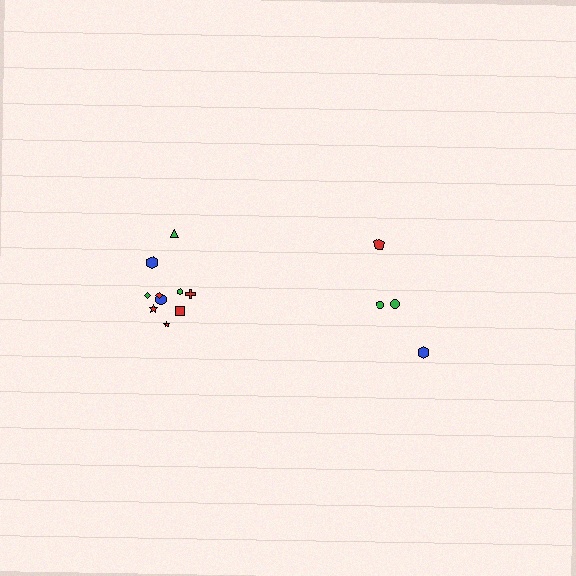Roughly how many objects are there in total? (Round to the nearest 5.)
Roughly 15 objects in total.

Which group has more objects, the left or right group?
The left group.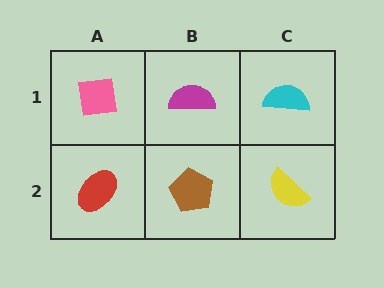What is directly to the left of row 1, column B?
A pink square.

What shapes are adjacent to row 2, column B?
A magenta semicircle (row 1, column B), a red ellipse (row 2, column A), a yellow semicircle (row 2, column C).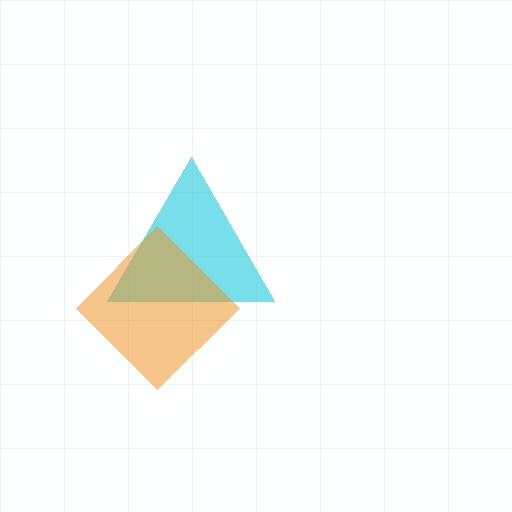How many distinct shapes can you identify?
There are 2 distinct shapes: a cyan triangle, an orange diamond.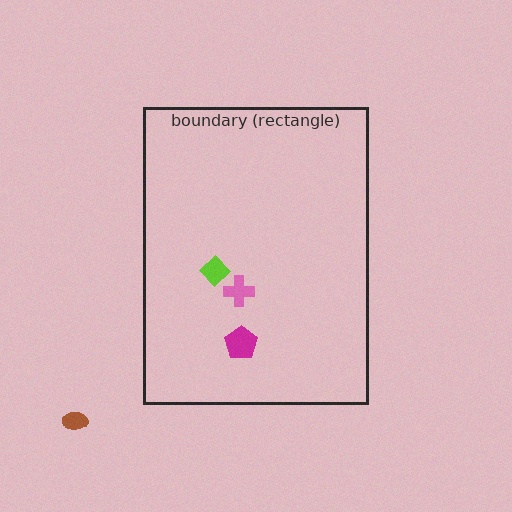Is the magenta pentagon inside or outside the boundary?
Inside.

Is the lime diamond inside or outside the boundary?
Inside.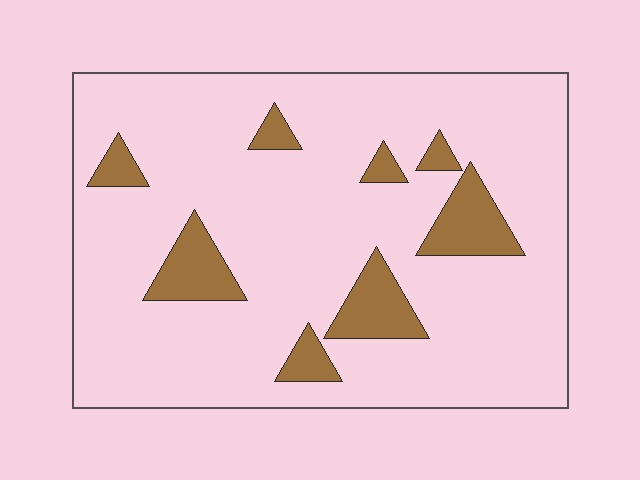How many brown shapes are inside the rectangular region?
8.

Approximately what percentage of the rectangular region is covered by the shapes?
Approximately 15%.